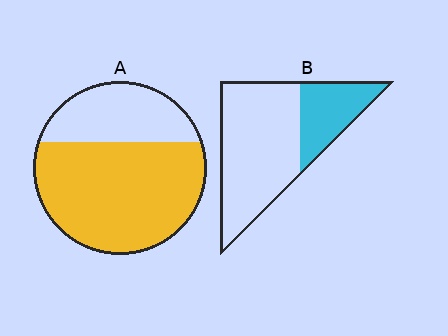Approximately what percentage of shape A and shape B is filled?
A is approximately 70% and B is approximately 30%.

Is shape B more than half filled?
No.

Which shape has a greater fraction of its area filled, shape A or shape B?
Shape A.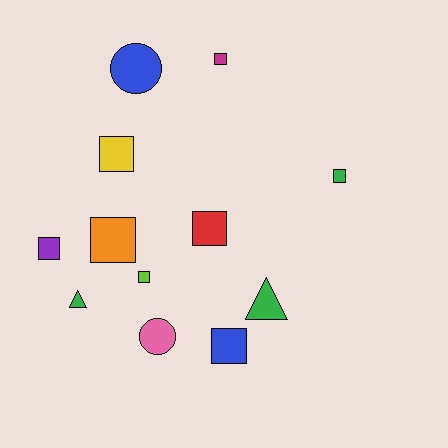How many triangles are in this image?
There are 2 triangles.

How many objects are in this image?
There are 12 objects.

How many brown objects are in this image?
There are no brown objects.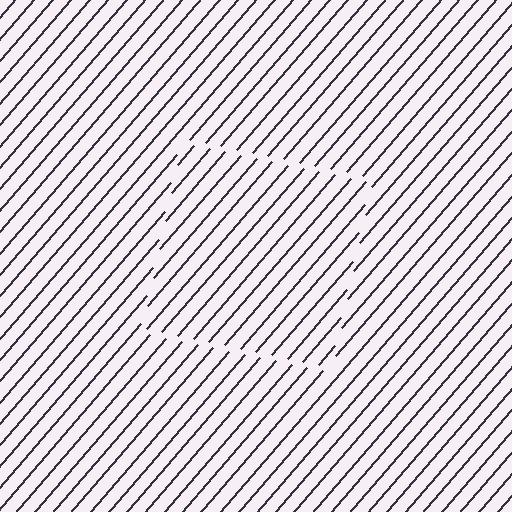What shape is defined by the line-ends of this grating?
An illusory square. The interior of the shape contains the same grating, shifted by half a period — the contour is defined by the phase discontinuity where line-ends from the inner and outer gratings abut.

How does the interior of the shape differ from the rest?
The interior of the shape contains the same grating, shifted by half a period — the contour is defined by the phase discontinuity where line-ends from the inner and outer gratings abut.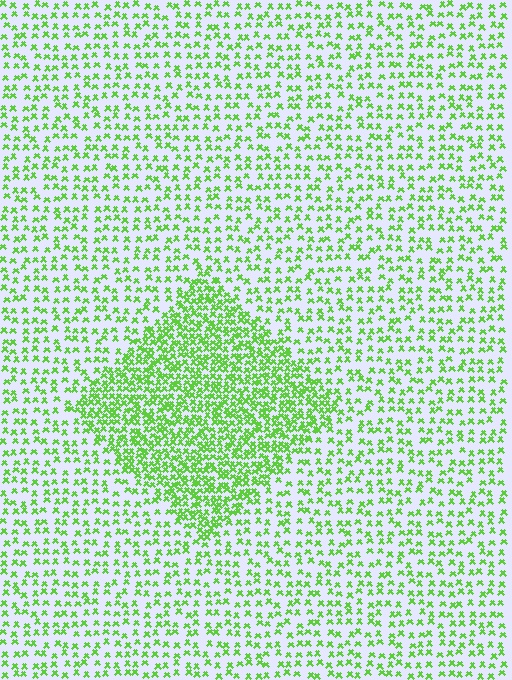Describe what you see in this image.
The image contains small lime elements arranged at two different densities. A diamond-shaped region is visible where the elements are more densely packed than the surrounding area.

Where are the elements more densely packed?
The elements are more densely packed inside the diamond boundary.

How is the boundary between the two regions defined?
The boundary is defined by a change in element density (approximately 2.2x ratio). All elements are the same color, size, and shape.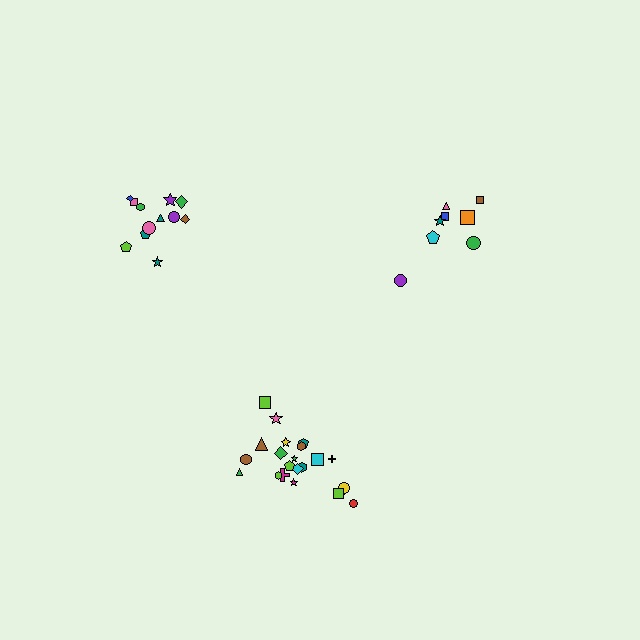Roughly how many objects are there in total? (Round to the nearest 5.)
Roughly 40 objects in total.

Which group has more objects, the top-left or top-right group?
The top-left group.